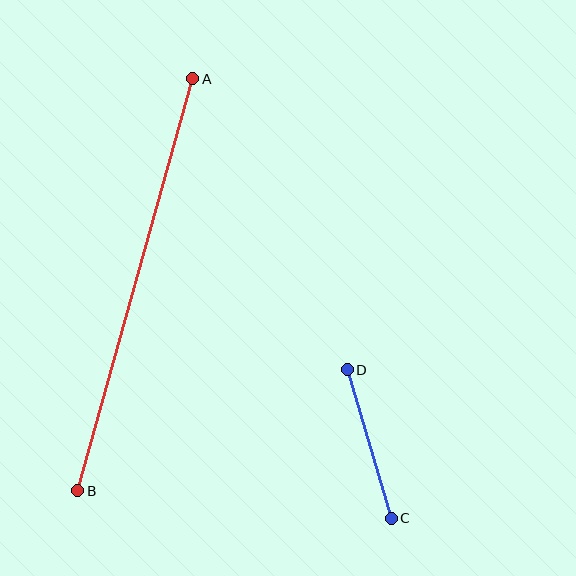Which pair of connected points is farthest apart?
Points A and B are farthest apart.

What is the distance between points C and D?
The distance is approximately 155 pixels.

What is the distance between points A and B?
The distance is approximately 428 pixels.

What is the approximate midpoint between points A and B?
The midpoint is at approximately (135, 285) pixels.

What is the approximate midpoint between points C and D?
The midpoint is at approximately (369, 444) pixels.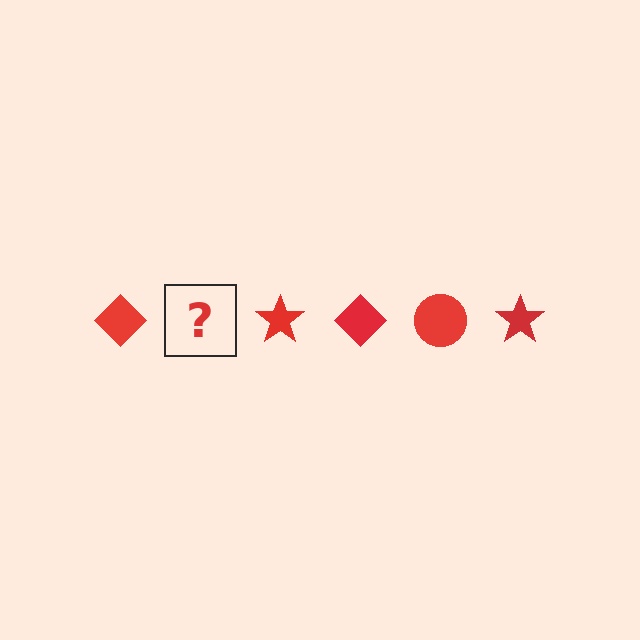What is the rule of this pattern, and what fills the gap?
The rule is that the pattern cycles through diamond, circle, star shapes in red. The gap should be filled with a red circle.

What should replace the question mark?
The question mark should be replaced with a red circle.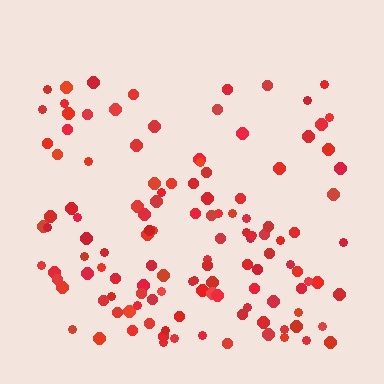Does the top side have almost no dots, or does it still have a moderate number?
Still a moderate number, just noticeably fewer than the bottom.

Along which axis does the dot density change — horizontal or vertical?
Vertical.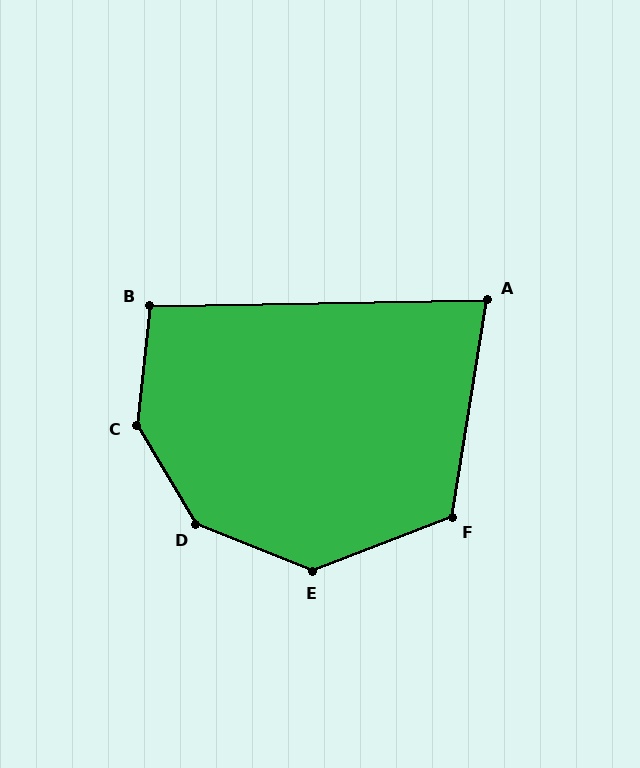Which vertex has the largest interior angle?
C, at approximately 144 degrees.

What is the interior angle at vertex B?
Approximately 97 degrees (obtuse).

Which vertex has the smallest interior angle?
A, at approximately 80 degrees.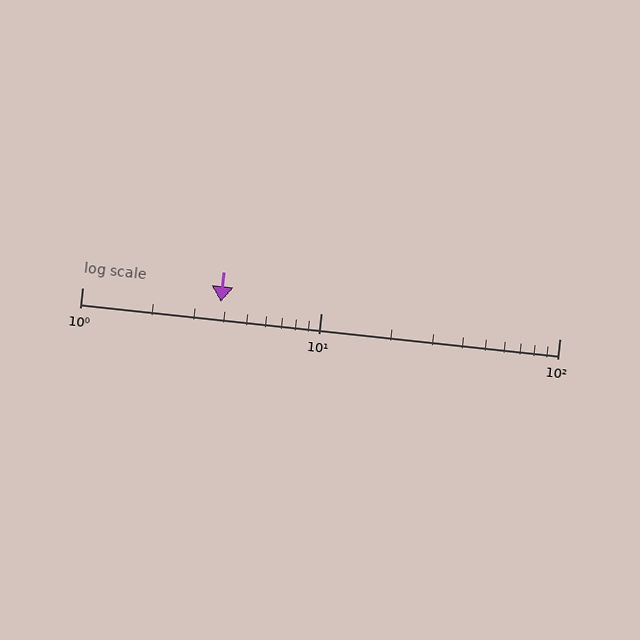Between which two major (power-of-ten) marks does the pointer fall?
The pointer is between 1 and 10.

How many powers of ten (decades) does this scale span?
The scale spans 2 decades, from 1 to 100.